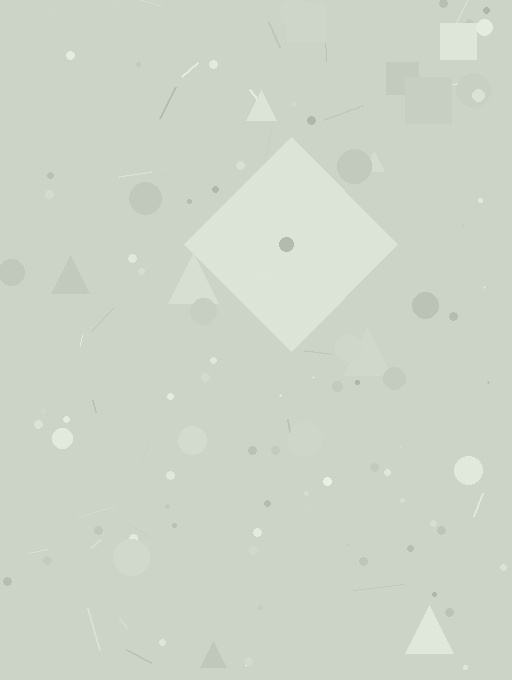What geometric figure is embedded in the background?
A diamond is embedded in the background.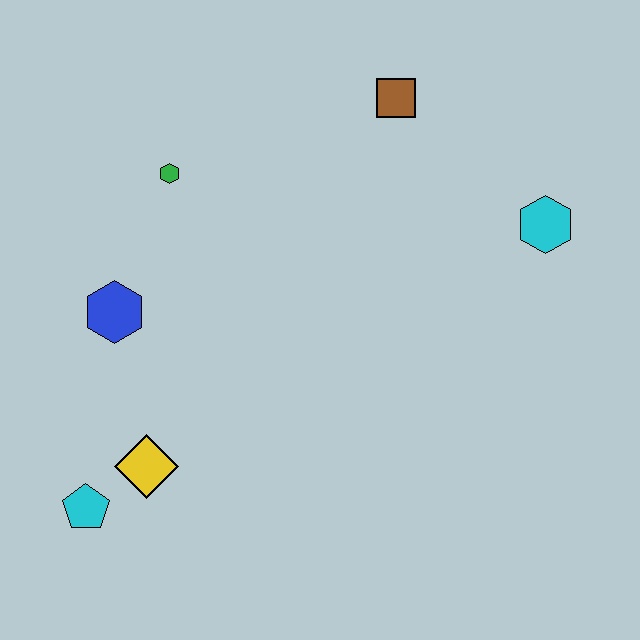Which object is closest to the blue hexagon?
The green hexagon is closest to the blue hexagon.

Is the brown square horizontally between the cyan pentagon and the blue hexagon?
No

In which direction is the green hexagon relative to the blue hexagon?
The green hexagon is above the blue hexagon.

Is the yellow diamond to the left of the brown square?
Yes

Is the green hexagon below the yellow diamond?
No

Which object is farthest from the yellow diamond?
The cyan hexagon is farthest from the yellow diamond.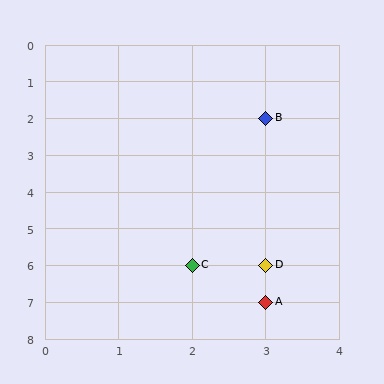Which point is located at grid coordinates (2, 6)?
Point C is at (2, 6).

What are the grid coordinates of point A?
Point A is at grid coordinates (3, 7).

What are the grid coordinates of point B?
Point B is at grid coordinates (3, 2).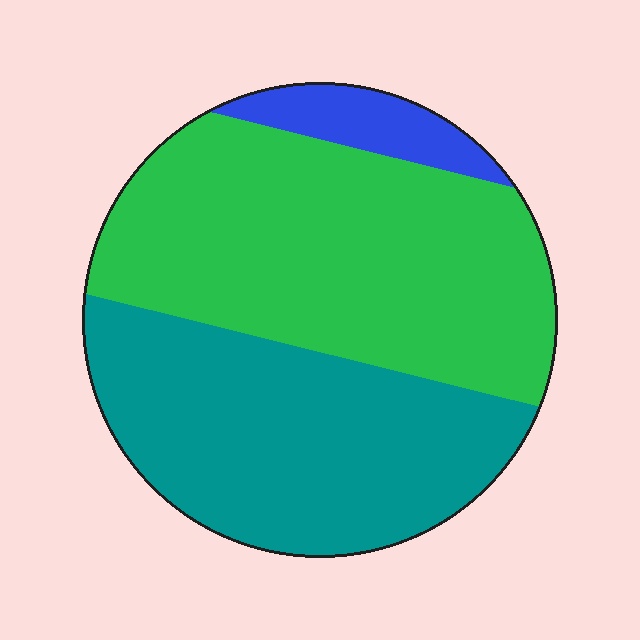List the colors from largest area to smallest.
From largest to smallest: green, teal, blue.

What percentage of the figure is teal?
Teal covers 42% of the figure.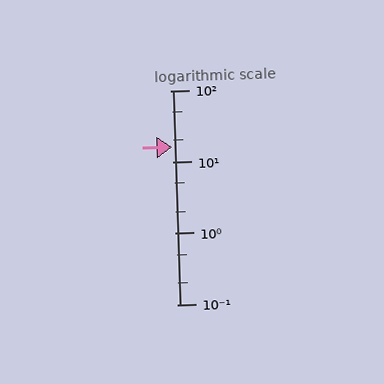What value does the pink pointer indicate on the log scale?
The pointer indicates approximately 16.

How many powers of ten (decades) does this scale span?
The scale spans 3 decades, from 0.1 to 100.